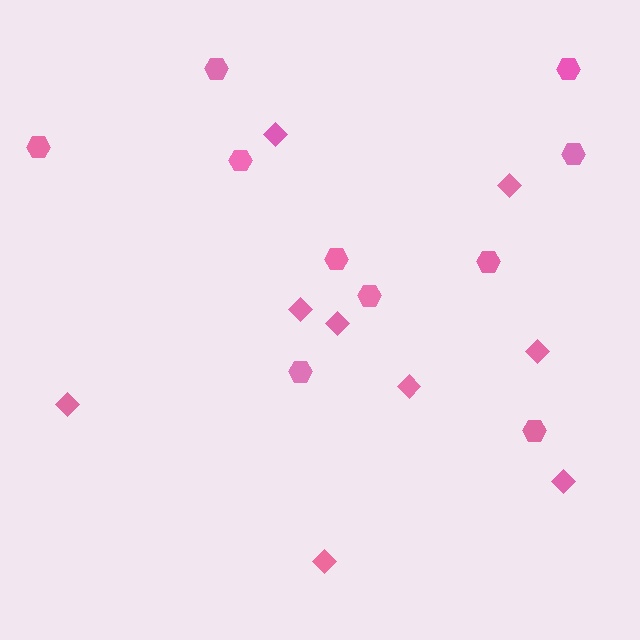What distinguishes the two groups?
There are 2 groups: one group of hexagons (10) and one group of diamonds (9).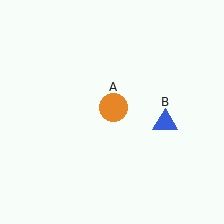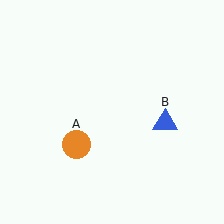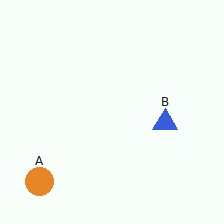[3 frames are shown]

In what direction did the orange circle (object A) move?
The orange circle (object A) moved down and to the left.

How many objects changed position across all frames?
1 object changed position: orange circle (object A).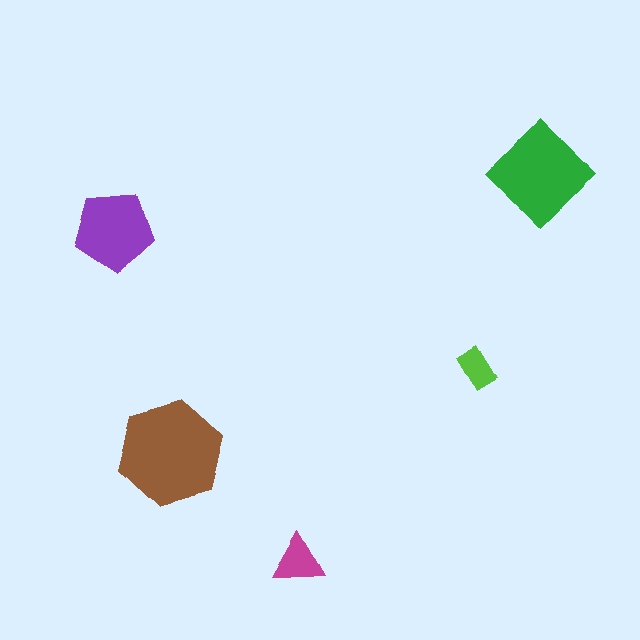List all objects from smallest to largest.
The lime rectangle, the magenta triangle, the purple pentagon, the green diamond, the brown hexagon.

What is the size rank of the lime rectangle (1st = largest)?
5th.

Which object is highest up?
The green diamond is topmost.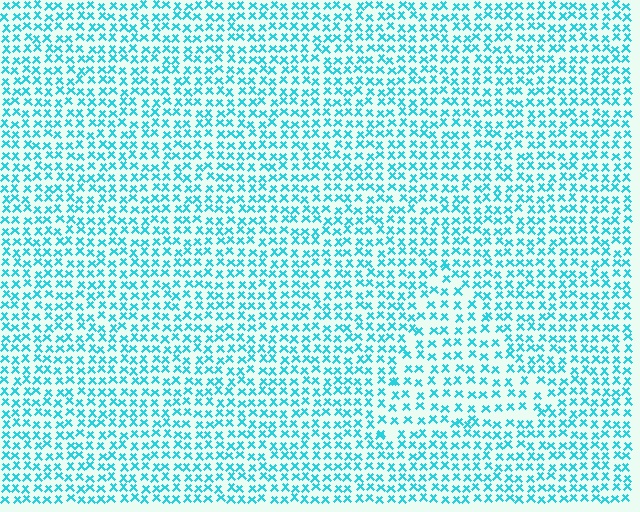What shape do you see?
I see a triangle.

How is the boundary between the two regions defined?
The boundary is defined by a change in element density (approximately 1.5x ratio). All elements are the same color, size, and shape.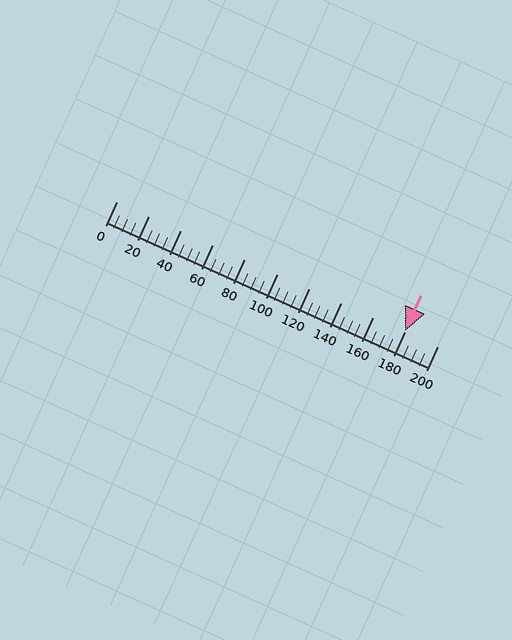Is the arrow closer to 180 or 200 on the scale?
The arrow is closer to 180.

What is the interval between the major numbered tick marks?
The major tick marks are spaced 20 units apart.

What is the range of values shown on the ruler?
The ruler shows values from 0 to 200.